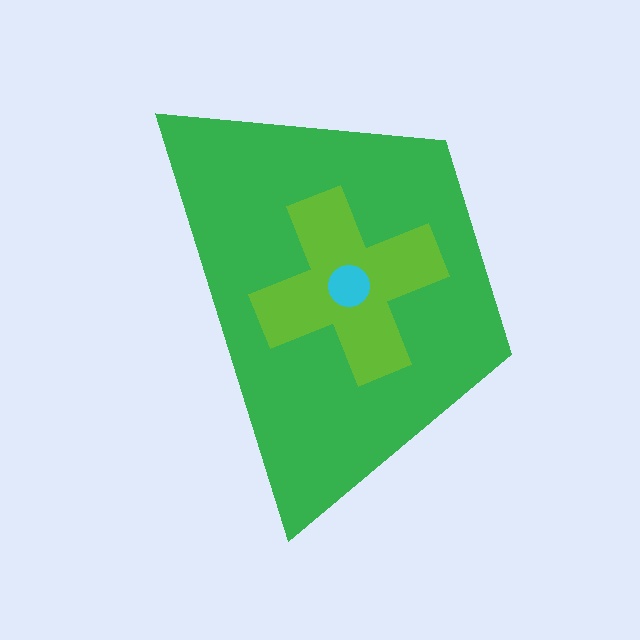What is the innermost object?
The cyan circle.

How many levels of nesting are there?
3.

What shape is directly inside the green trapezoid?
The lime cross.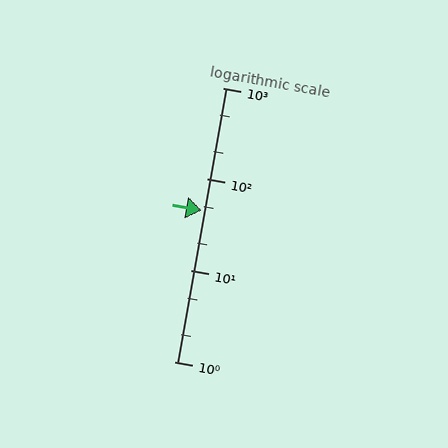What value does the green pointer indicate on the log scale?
The pointer indicates approximately 45.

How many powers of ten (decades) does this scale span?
The scale spans 3 decades, from 1 to 1000.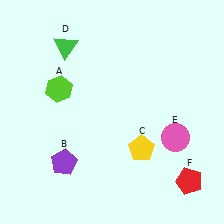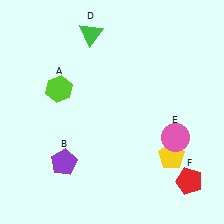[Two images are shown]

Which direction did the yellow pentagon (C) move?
The yellow pentagon (C) moved right.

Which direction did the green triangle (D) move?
The green triangle (D) moved right.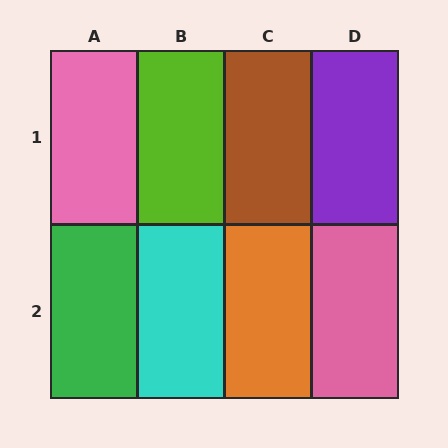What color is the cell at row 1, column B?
Lime.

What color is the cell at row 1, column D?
Purple.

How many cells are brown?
1 cell is brown.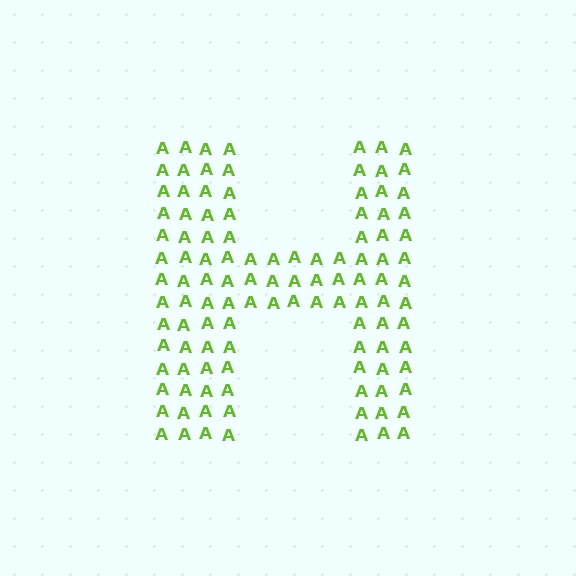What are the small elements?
The small elements are letter A's.